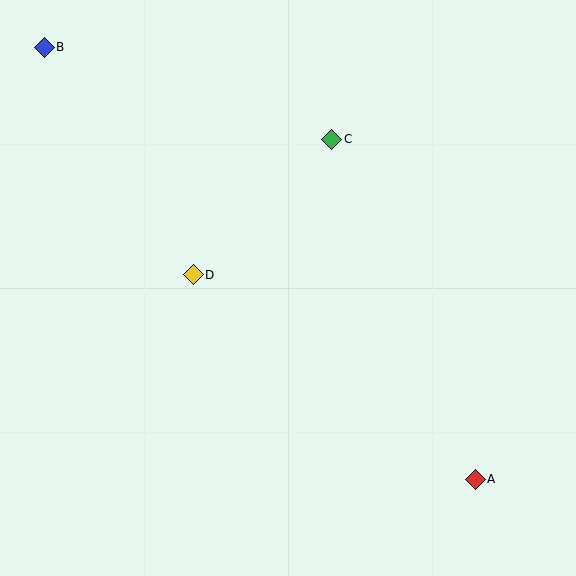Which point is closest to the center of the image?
Point D at (193, 275) is closest to the center.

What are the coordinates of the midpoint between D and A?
The midpoint between D and A is at (334, 377).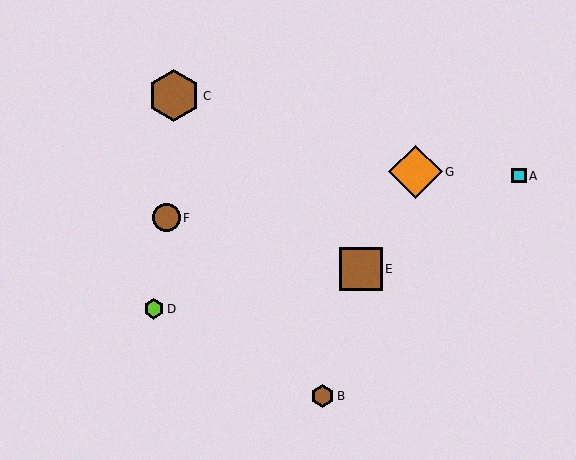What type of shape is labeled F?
Shape F is a brown circle.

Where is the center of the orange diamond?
The center of the orange diamond is at (415, 172).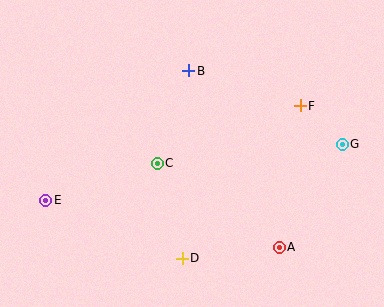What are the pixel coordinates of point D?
Point D is at (182, 258).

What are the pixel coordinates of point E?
Point E is at (46, 200).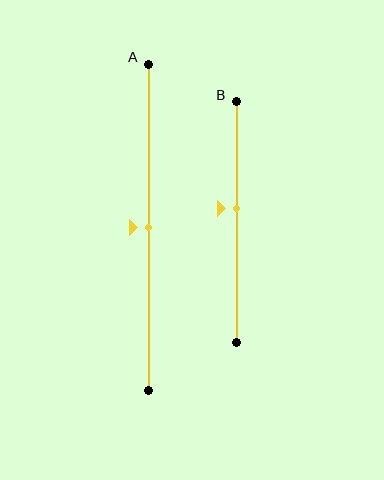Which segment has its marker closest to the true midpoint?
Segment A has its marker closest to the true midpoint.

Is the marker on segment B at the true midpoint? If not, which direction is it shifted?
No, the marker on segment B is shifted upward by about 5% of the segment length.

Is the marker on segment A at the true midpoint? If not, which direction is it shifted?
Yes, the marker on segment A is at the true midpoint.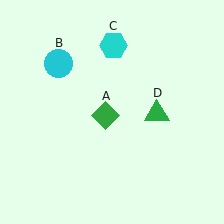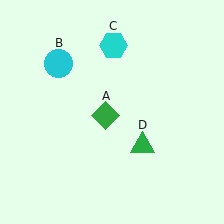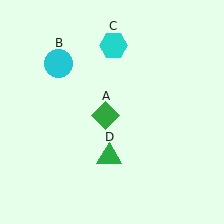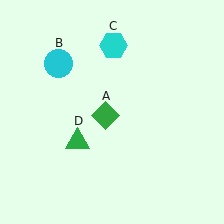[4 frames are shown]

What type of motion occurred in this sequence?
The green triangle (object D) rotated clockwise around the center of the scene.